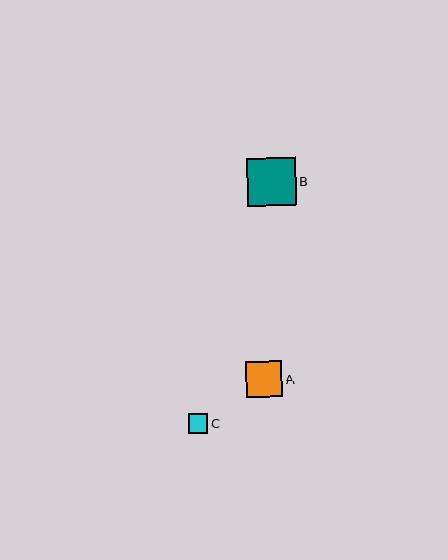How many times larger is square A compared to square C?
Square A is approximately 1.9 times the size of square C.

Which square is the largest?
Square B is the largest with a size of approximately 48 pixels.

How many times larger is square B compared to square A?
Square B is approximately 1.3 times the size of square A.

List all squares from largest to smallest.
From largest to smallest: B, A, C.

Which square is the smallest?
Square C is the smallest with a size of approximately 19 pixels.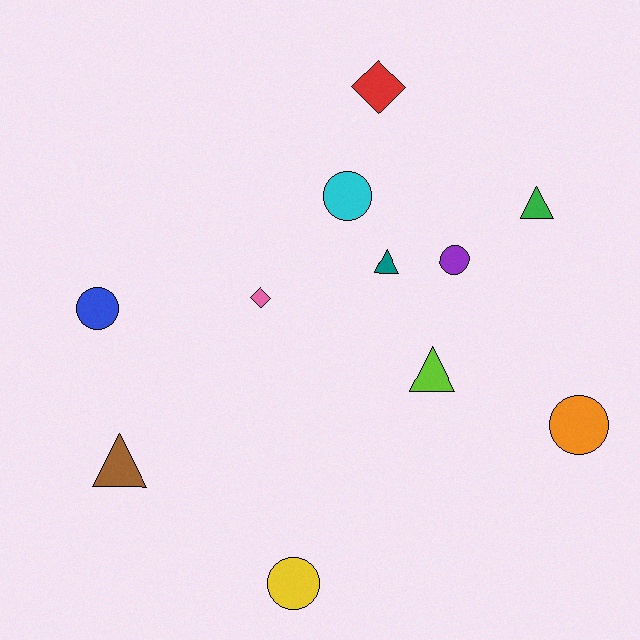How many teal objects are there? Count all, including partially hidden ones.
There is 1 teal object.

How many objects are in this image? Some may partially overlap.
There are 11 objects.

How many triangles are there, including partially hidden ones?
There are 4 triangles.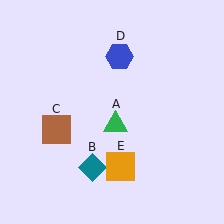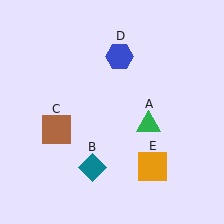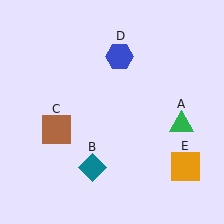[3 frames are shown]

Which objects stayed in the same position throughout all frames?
Teal diamond (object B) and brown square (object C) and blue hexagon (object D) remained stationary.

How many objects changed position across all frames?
2 objects changed position: green triangle (object A), orange square (object E).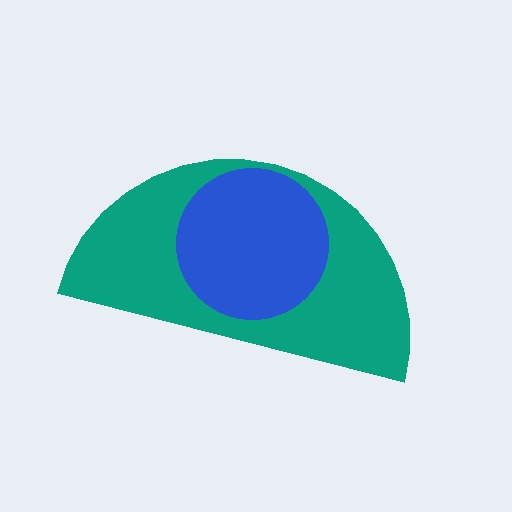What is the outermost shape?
The teal semicircle.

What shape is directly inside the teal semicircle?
The blue circle.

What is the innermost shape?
The blue circle.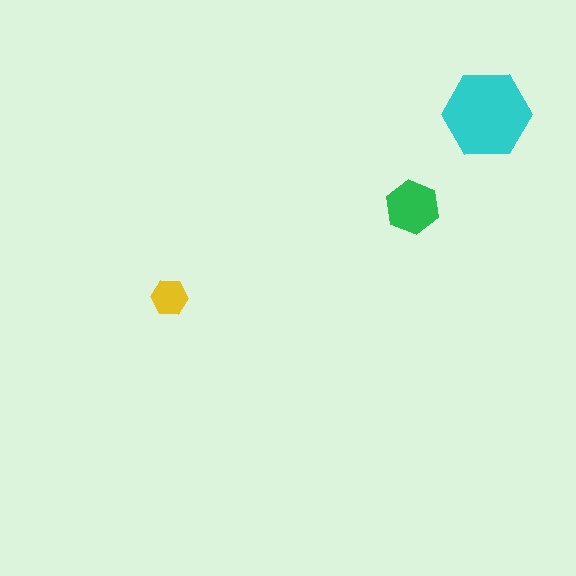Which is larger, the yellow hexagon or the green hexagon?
The green one.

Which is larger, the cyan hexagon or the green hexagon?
The cyan one.